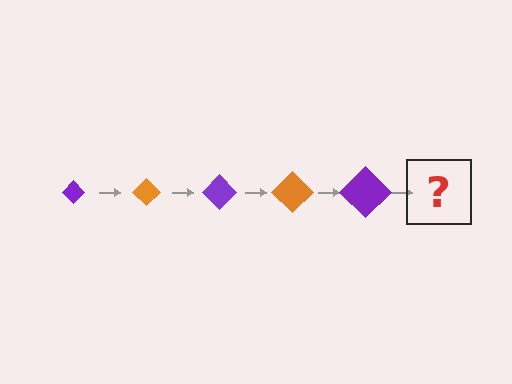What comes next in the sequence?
The next element should be an orange diamond, larger than the previous one.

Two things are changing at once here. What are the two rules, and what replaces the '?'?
The two rules are that the diamond grows larger each step and the color cycles through purple and orange. The '?' should be an orange diamond, larger than the previous one.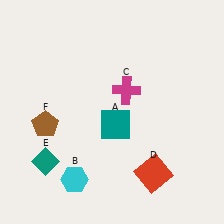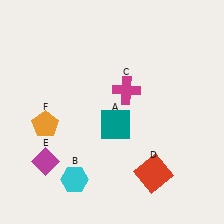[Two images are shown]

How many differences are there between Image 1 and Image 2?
There are 2 differences between the two images.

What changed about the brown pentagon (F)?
In Image 1, F is brown. In Image 2, it changed to orange.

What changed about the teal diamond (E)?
In Image 1, E is teal. In Image 2, it changed to magenta.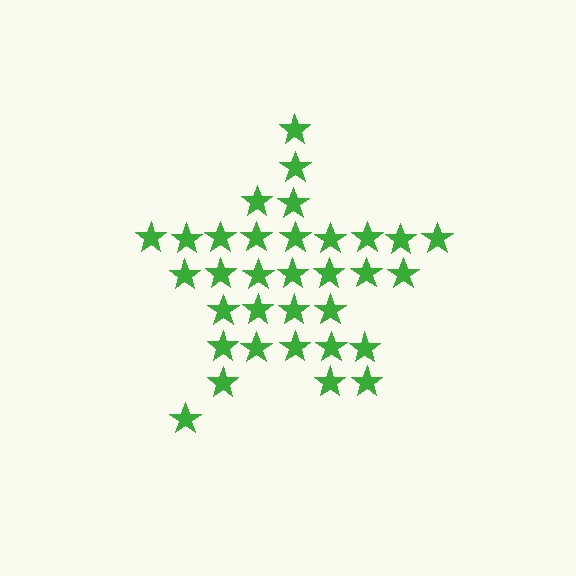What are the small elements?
The small elements are stars.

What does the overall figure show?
The overall figure shows a star.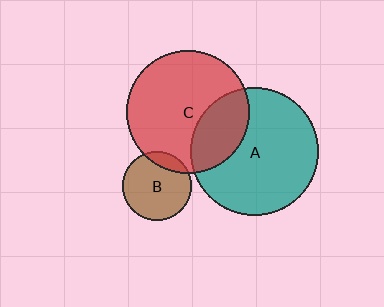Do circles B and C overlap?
Yes.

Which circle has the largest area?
Circle A (teal).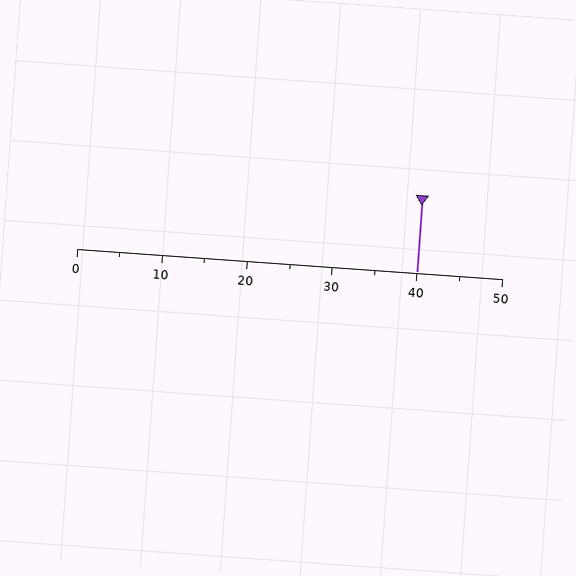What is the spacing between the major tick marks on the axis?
The major ticks are spaced 10 apart.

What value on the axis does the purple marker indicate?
The marker indicates approximately 40.